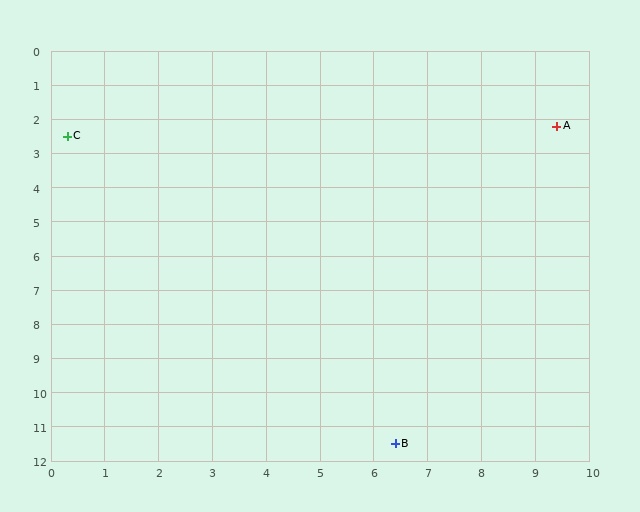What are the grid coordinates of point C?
Point C is at approximately (0.3, 2.5).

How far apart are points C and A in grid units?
Points C and A are about 9.1 grid units apart.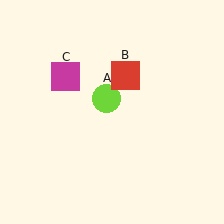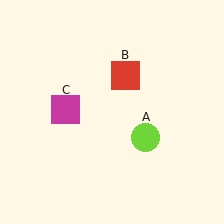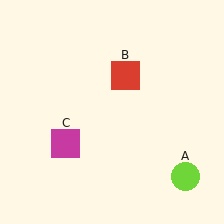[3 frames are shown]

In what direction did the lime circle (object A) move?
The lime circle (object A) moved down and to the right.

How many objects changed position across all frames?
2 objects changed position: lime circle (object A), magenta square (object C).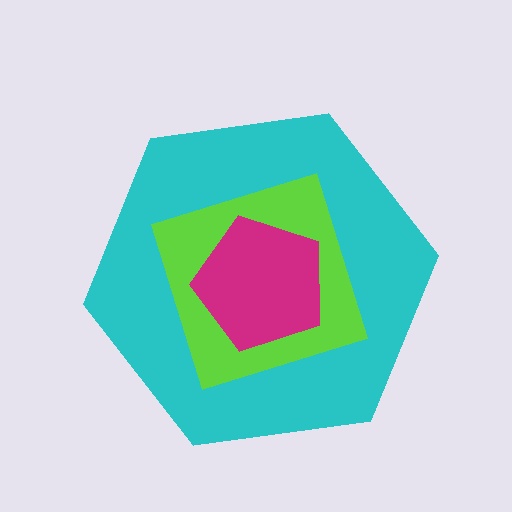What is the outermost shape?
The cyan hexagon.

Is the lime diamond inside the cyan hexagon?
Yes.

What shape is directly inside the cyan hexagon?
The lime diamond.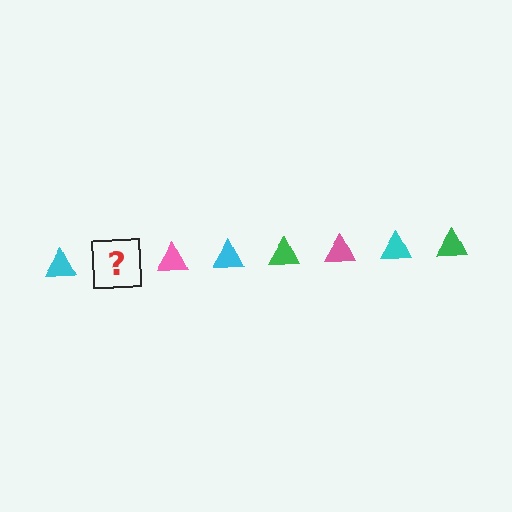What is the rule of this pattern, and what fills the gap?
The rule is that the pattern cycles through cyan, green, pink triangles. The gap should be filled with a green triangle.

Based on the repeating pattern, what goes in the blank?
The blank should be a green triangle.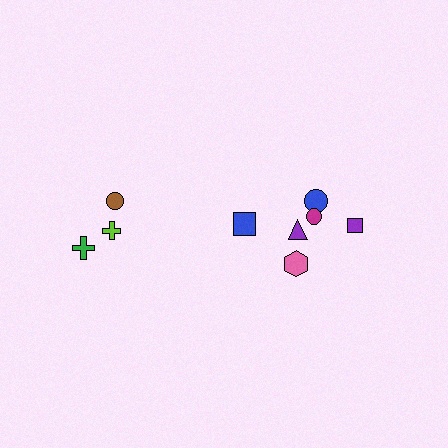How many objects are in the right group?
There are 6 objects.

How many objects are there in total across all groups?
There are 9 objects.